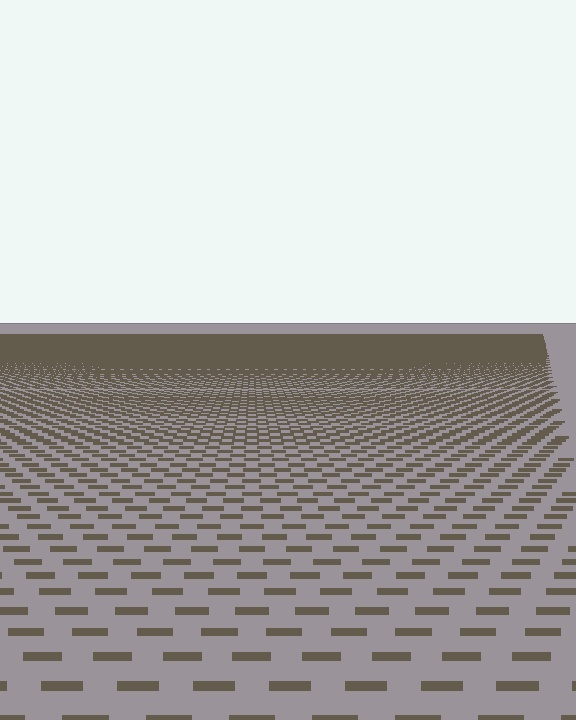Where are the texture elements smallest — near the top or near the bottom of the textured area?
Near the top.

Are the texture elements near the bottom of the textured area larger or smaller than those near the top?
Larger. Near the bottom, elements are closer to the viewer and appear at a bigger on-screen size.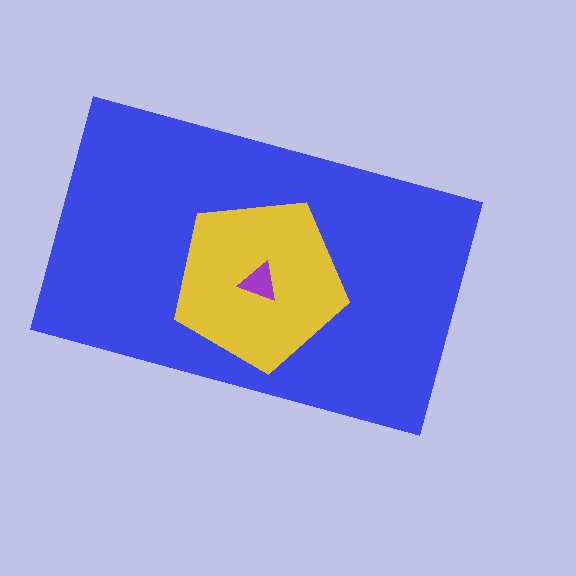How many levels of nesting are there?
3.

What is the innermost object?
The purple triangle.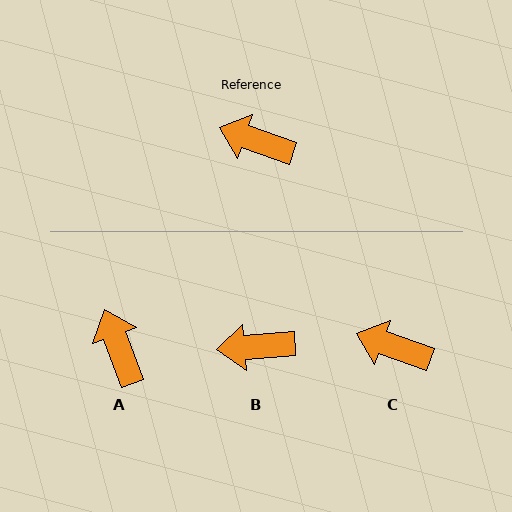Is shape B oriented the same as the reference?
No, it is off by about 24 degrees.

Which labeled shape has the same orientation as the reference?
C.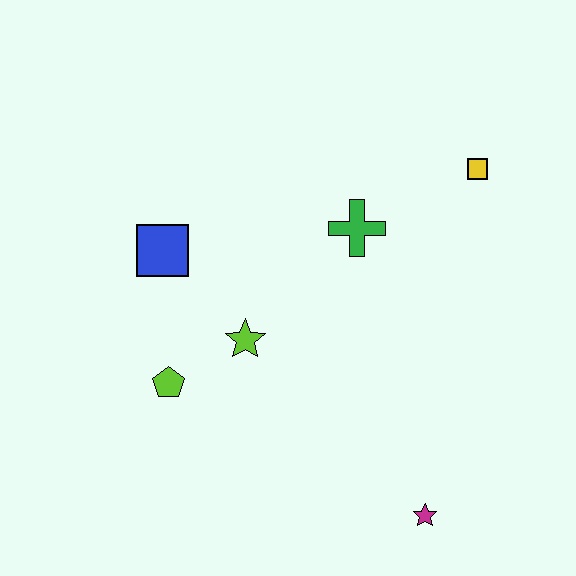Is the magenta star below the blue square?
Yes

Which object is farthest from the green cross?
The magenta star is farthest from the green cross.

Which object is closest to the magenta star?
The lime star is closest to the magenta star.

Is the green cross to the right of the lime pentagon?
Yes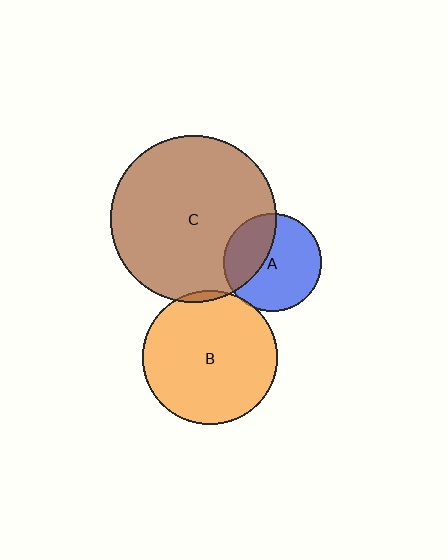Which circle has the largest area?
Circle C (brown).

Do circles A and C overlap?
Yes.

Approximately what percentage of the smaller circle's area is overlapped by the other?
Approximately 35%.